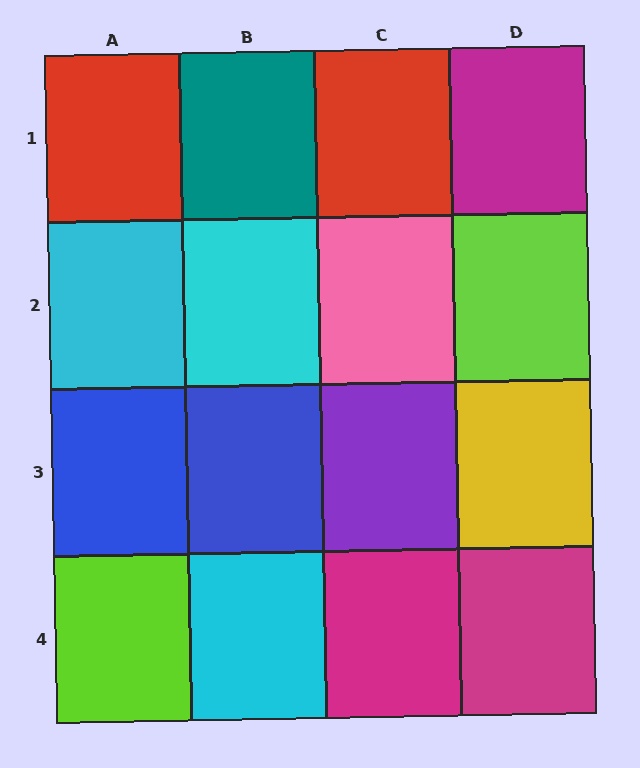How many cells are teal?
1 cell is teal.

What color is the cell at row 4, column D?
Magenta.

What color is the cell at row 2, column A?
Cyan.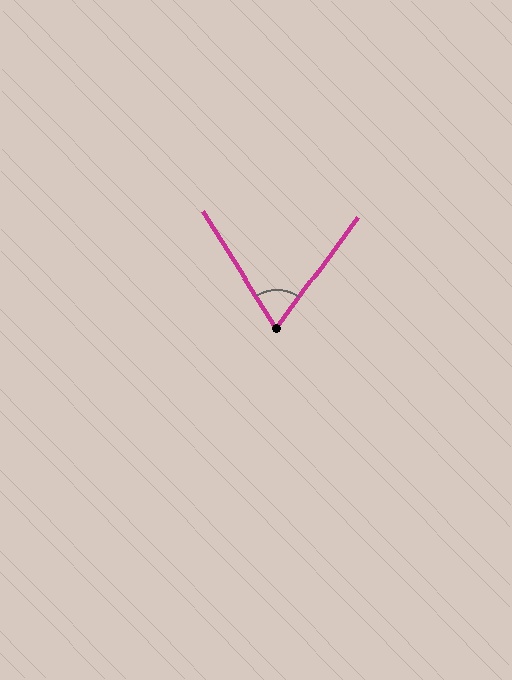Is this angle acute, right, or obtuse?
It is acute.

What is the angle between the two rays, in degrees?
Approximately 68 degrees.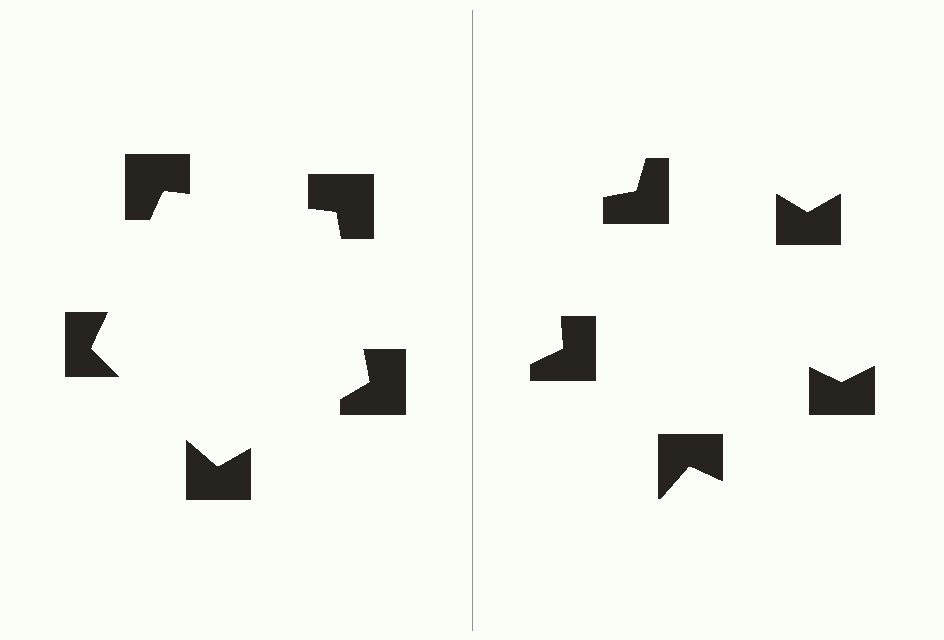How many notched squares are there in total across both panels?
10 — 5 on each side.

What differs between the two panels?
The notched squares are positioned identically on both sides; only the wedge orientations differ. On the left they align to a pentagon; on the right they are misaligned.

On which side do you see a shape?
An illusory pentagon appears on the left side. On the right side the wedge cuts are rotated, so no coherent shape forms.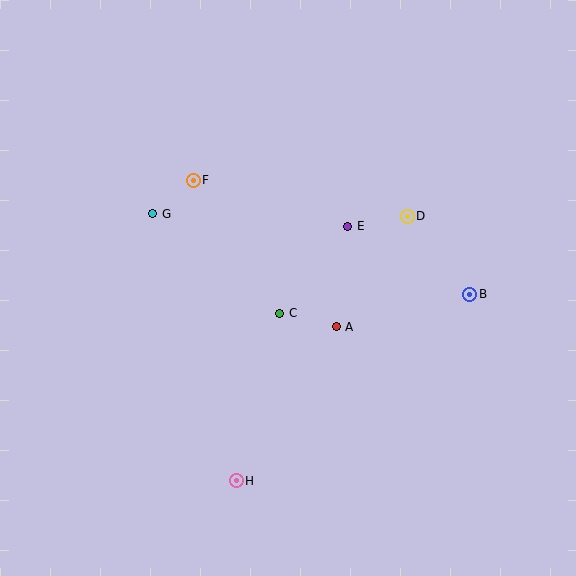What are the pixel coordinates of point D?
Point D is at (407, 216).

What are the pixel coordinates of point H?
Point H is at (236, 481).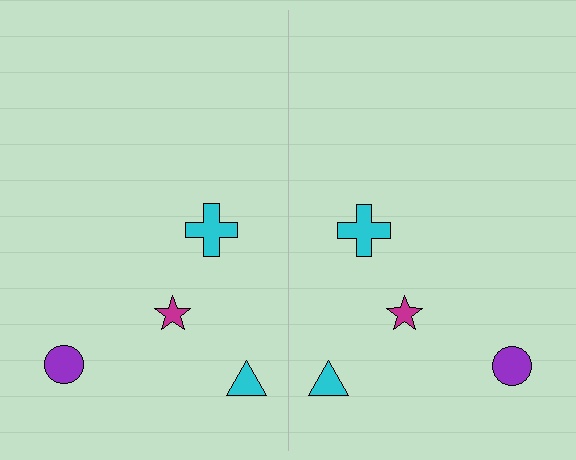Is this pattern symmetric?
Yes, this pattern has bilateral (reflection) symmetry.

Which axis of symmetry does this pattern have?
The pattern has a vertical axis of symmetry running through the center of the image.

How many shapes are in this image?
There are 8 shapes in this image.